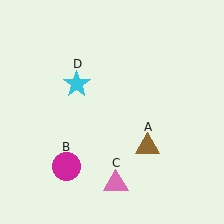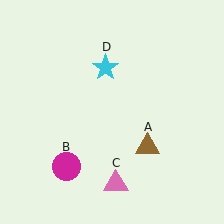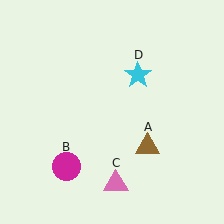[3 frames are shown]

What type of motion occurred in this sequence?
The cyan star (object D) rotated clockwise around the center of the scene.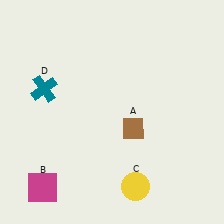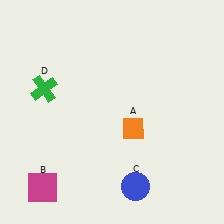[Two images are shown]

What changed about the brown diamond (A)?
In Image 1, A is brown. In Image 2, it changed to orange.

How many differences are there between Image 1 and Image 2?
There are 3 differences between the two images.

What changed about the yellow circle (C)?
In Image 1, C is yellow. In Image 2, it changed to blue.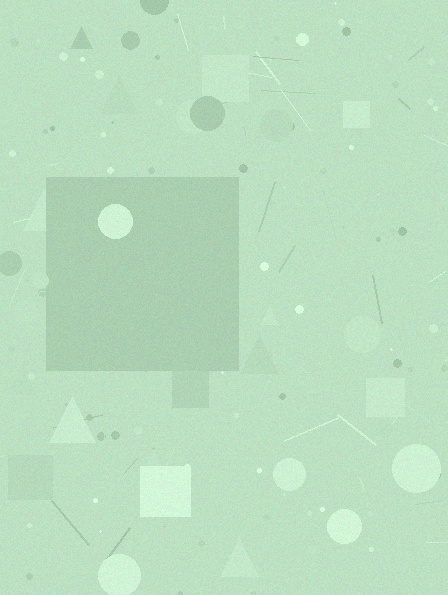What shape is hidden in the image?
A square is hidden in the image.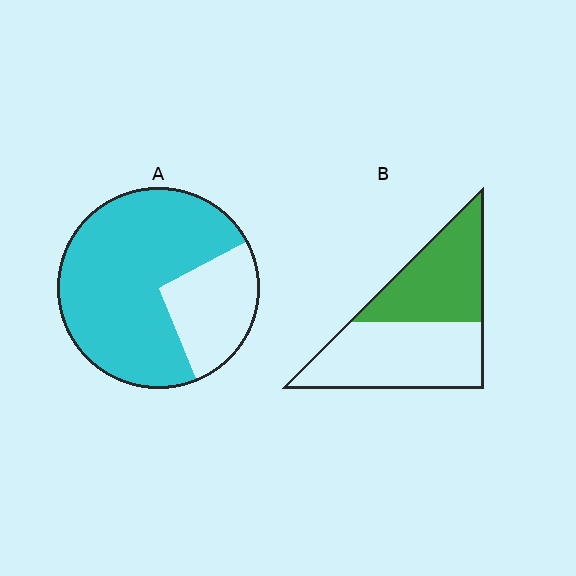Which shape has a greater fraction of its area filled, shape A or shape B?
Shape A.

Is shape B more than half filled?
No.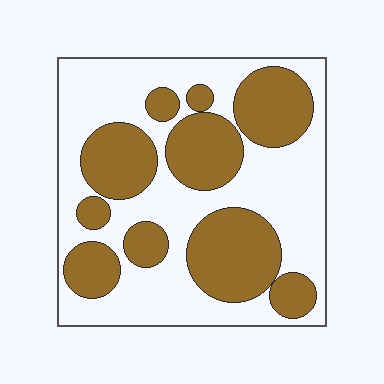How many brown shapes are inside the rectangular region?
10.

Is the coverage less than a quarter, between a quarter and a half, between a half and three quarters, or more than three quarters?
Between a quarter and a half.